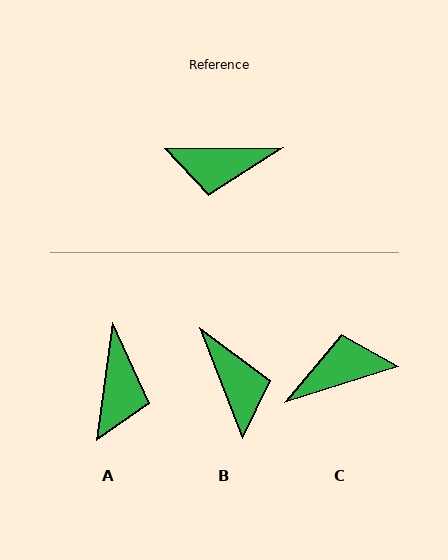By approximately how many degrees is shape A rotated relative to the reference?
Approximately 81 degrees counter-clockwise.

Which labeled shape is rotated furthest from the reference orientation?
C, about 163 degrees away.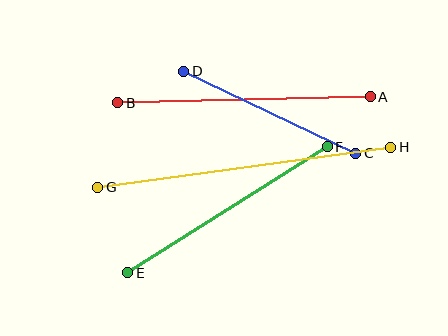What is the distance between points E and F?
The distance is approximately 236 pixels.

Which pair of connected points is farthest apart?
Points G and H are farthest apart.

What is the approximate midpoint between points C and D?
The midpoint is at approximately (270, 112) pixels.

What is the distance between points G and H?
The distance is approximately 296 pixels.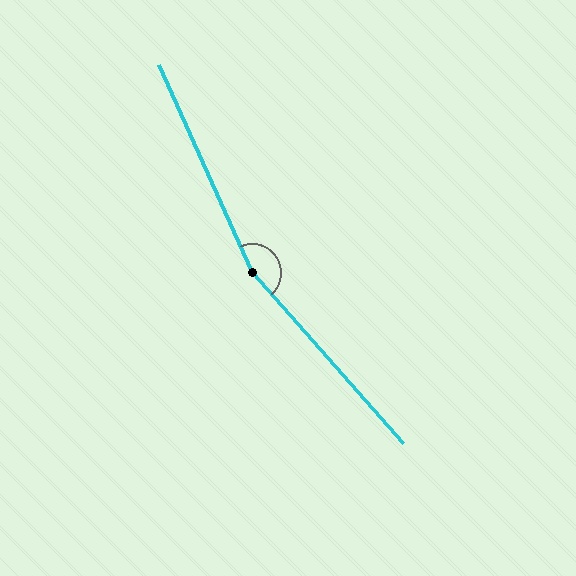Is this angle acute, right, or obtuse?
It is obtuse.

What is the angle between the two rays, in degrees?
Approximately 163 degrees.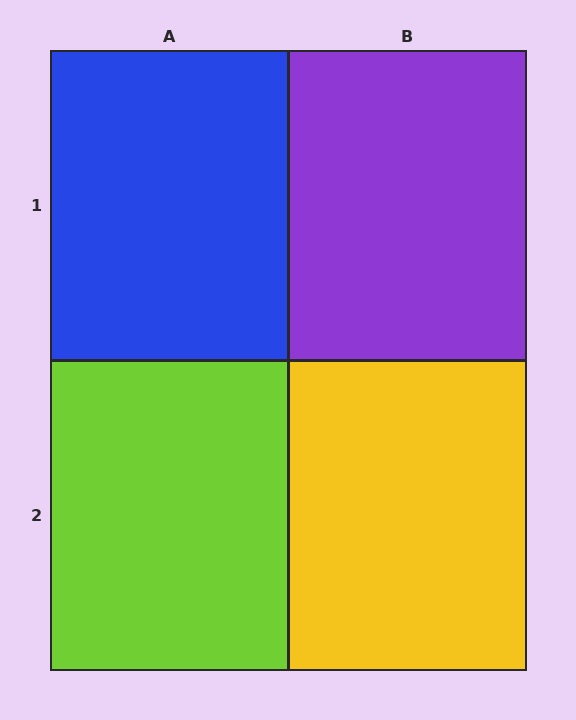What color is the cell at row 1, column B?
Purple.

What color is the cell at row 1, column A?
Blue.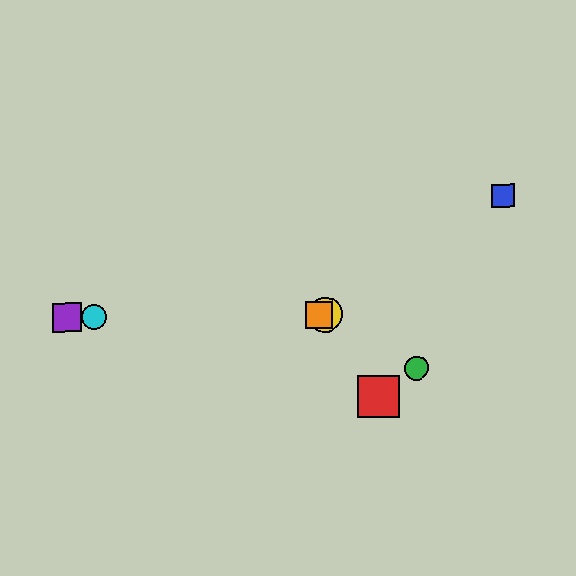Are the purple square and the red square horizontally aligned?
No, the purple square is at y≈317 and the red square is at y≈396.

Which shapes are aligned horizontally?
The yellow circle, the purple square, the orange square, the cyan circle are aligned horizontally.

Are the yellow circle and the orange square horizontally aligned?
Yes, both are at y≈314.